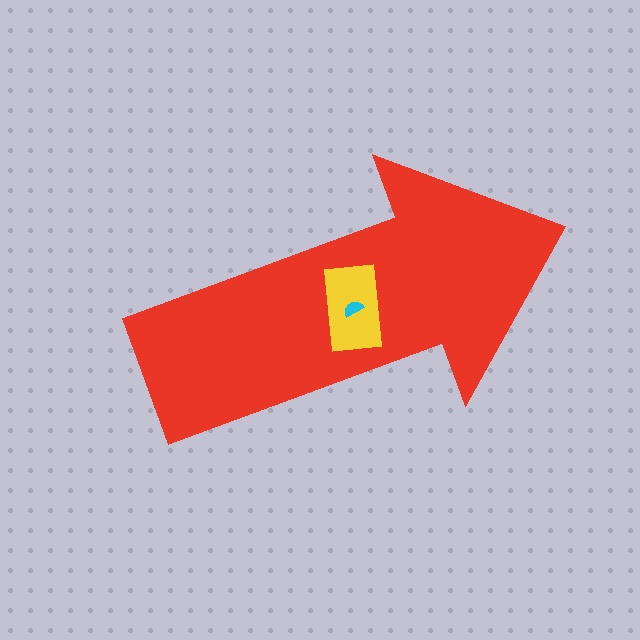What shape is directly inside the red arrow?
The yellow rectangle.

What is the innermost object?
The cyan semicircle.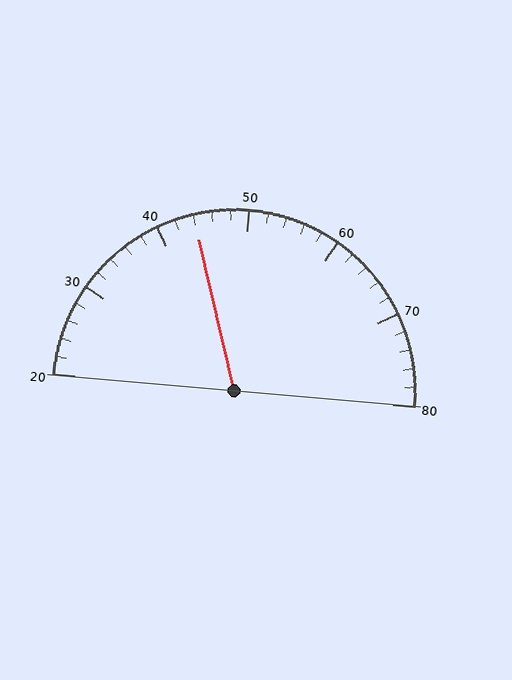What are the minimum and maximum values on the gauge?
The gauge ranges from 20 to 80.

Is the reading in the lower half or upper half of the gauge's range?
The reading is in the lower half of the range (20 to 80).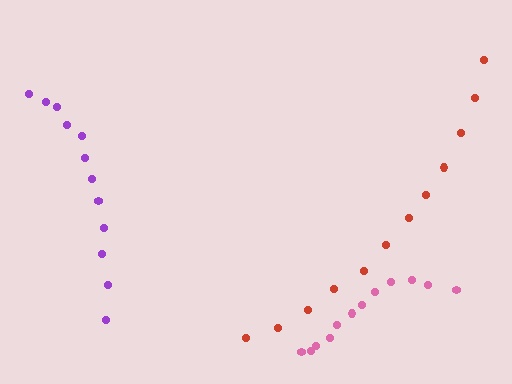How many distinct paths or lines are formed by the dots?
There are 3 distinct paths.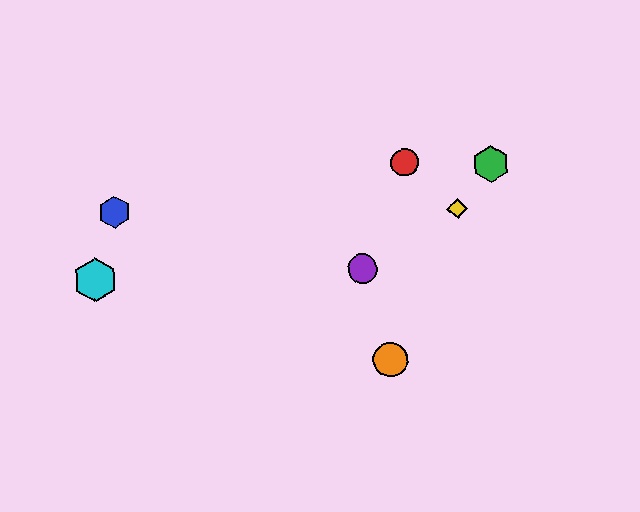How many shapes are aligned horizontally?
2 shapes (the purple circle, the cyan hexagon) are aligned horizontally.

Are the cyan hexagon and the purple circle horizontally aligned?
Yes, both are at y≈280.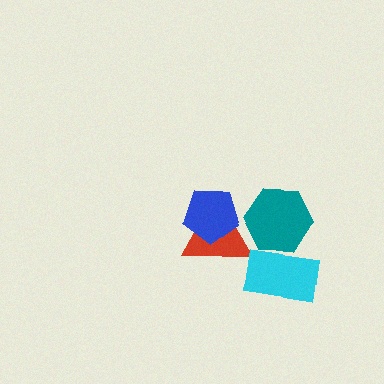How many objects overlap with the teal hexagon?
2 objects overlap with the teal hexagon.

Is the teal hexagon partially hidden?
No, no other shape covers it.